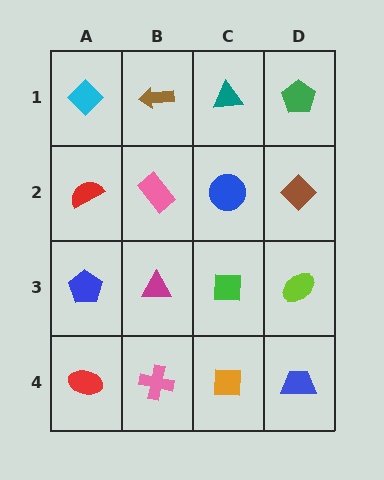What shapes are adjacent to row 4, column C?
A green square (row 3, column C), a pink cross (row 4, column B), a blue trapezoid (row 4, column D).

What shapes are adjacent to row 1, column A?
A red semicircle (row 2, column A), a brown arrow (row 1, column B).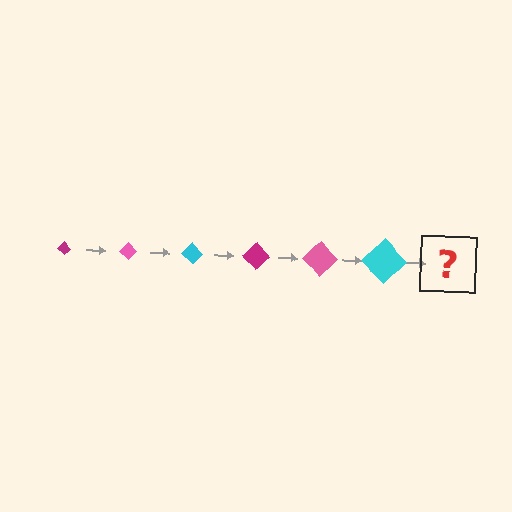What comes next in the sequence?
The next element should be a magenta diamond, larger than the previous one.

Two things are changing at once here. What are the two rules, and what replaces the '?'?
The two rules are that the diamond grows larger each step and the color cycles through magenta, pink, and cyan. The '?' should be a magenta diamond, larger than the previous one.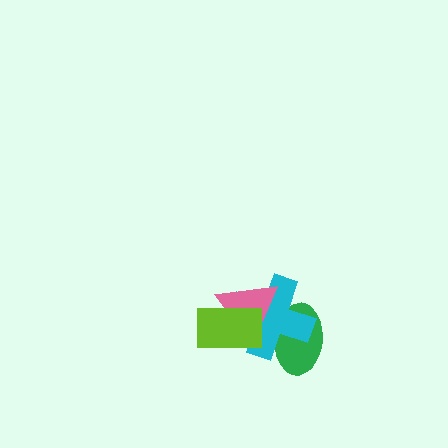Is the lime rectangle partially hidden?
No, no other shape covers it.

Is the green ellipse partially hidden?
Yes, it is partially covered by another shape.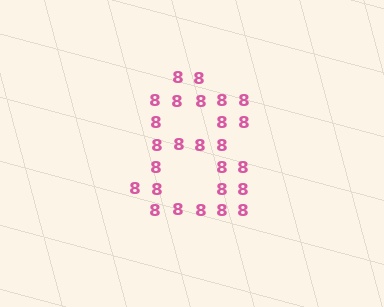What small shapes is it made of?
It is made of small digit 8's.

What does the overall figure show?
The overall figure shows the digit 8.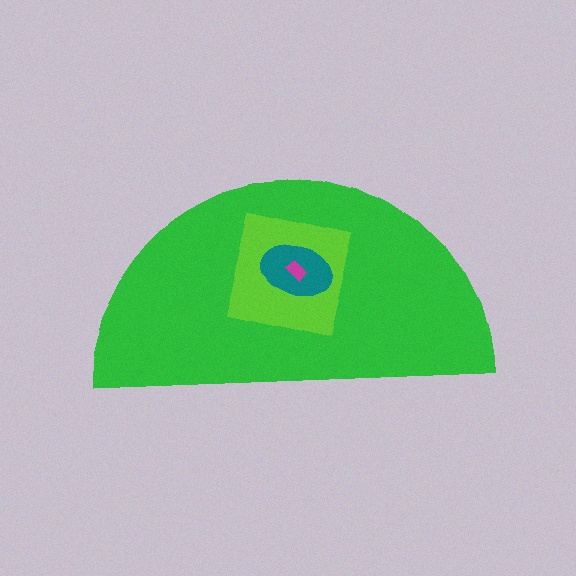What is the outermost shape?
The green semicircle.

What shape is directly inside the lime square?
The teal ellipse.